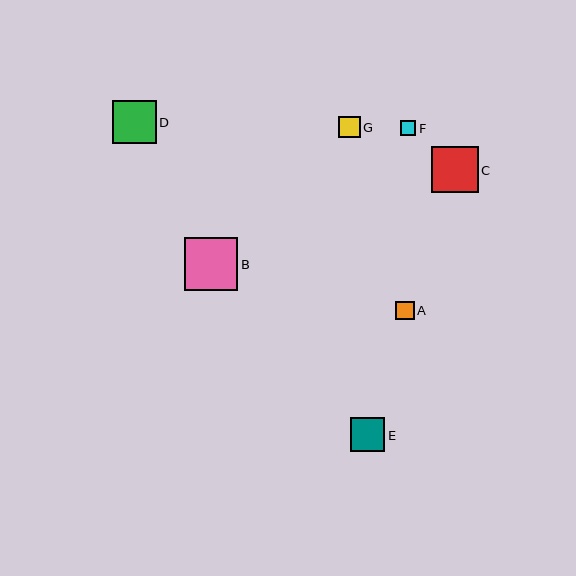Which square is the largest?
Square B is the largest with a size of approximately 53 pixels.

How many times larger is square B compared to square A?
Square B is approximately 2.8 times the size of square A.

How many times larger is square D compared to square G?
Square D is approximately 2.0 times the size of square G.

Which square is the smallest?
Square F is the smallest with a size of approximately 15 pixels.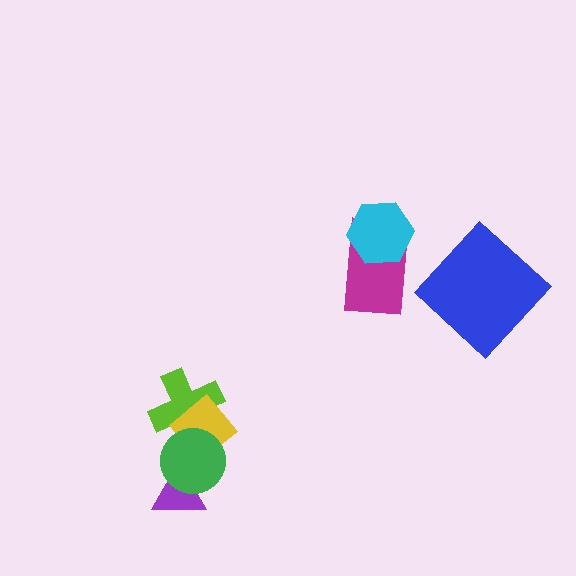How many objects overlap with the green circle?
3 objects overlap with the green circle.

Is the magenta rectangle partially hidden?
Yes, it is partially covered by another shape.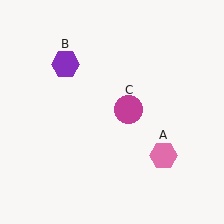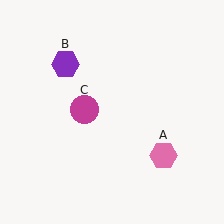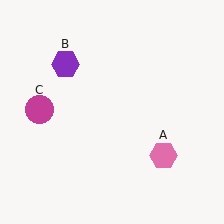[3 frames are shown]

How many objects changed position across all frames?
1 object changed position: magenta circle (object C).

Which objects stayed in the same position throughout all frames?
Pink hexagon (object A) and purple hexagon (object B) remained stationary.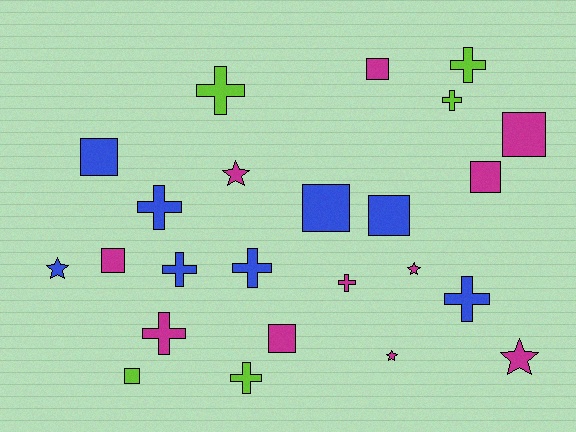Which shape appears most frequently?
Cross, with 10 objects.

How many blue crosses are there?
There are 4 blue crosses.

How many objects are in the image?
There are 24 objects.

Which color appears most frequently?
Magenta, with 11 objects.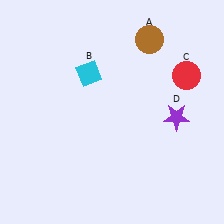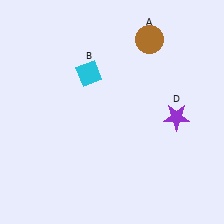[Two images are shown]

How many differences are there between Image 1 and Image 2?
There is 1 difference between the two images.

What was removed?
The red circle (C) was removed in Image 2.